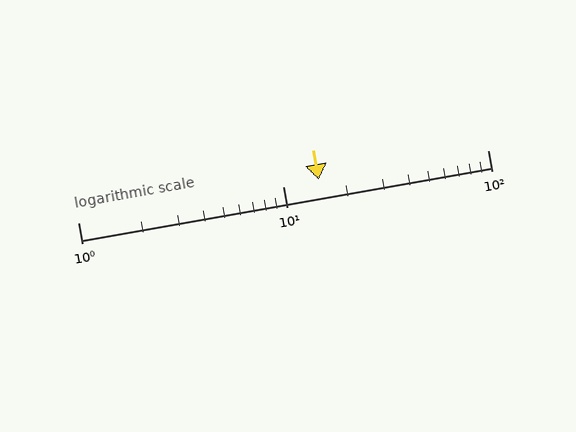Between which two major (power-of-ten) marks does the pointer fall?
The pointer is between 10 and 100.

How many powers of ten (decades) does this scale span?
The scale spans 2 decades, from 1 to 100.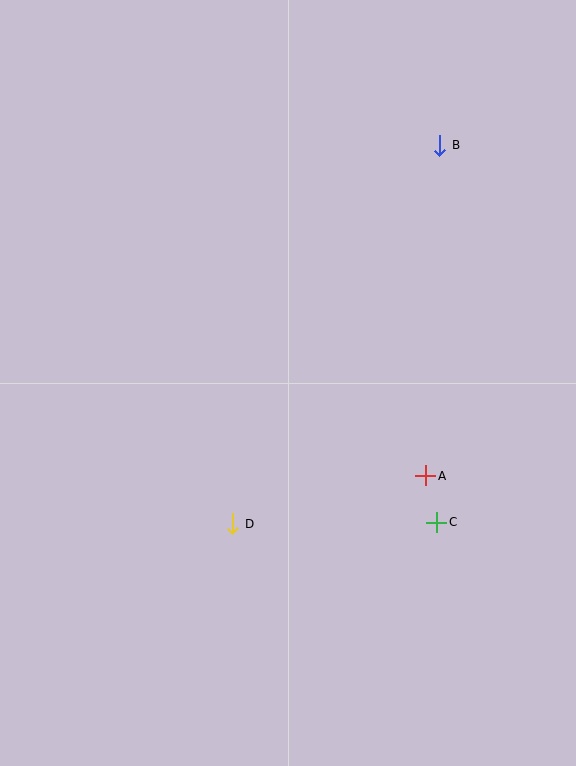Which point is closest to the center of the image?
Point D at (233, 524) is closest to the center.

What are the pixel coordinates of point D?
Point D is at (233, 524).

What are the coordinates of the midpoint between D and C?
The midpoint between D and C is at (335, 523).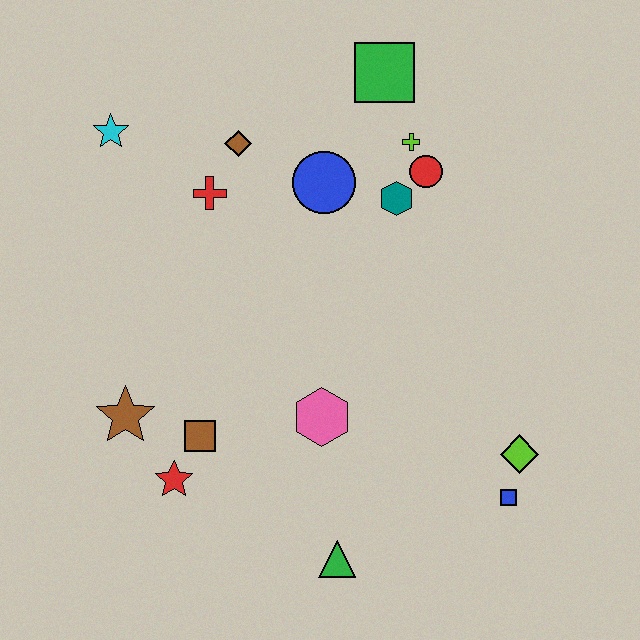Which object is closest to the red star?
The brown square is closest to the red star.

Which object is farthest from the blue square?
The cyan star is farthest from the blue square.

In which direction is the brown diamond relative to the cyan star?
The brown diamond is to the right of the cyan star.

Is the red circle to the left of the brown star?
No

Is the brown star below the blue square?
No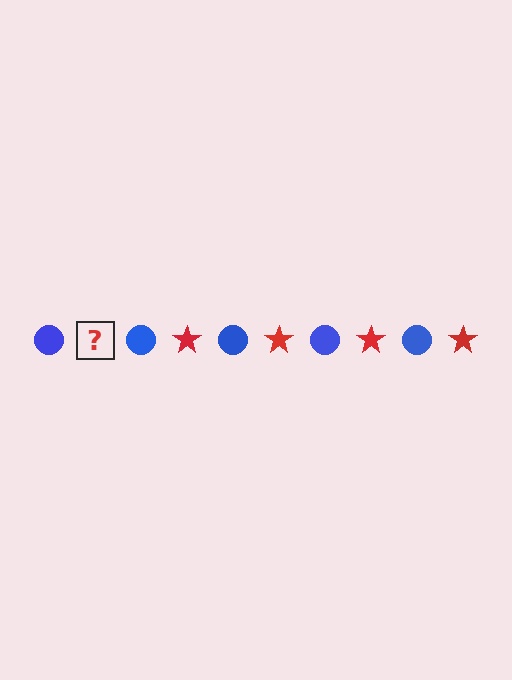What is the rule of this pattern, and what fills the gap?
The rule is that the pattern alternates between blue circle and red star. The gap should be filled with a red star.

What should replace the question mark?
The question mark should be replaced with a red star.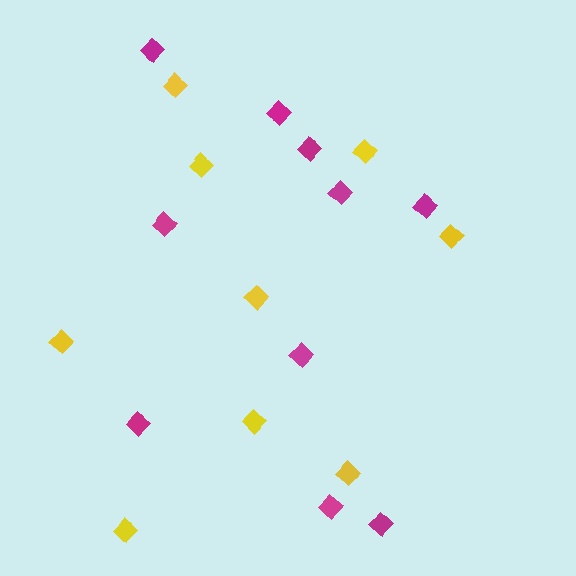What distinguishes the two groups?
There are 2 groups: one group of magenta diamonds (10) and one group of yellow diamonds (9).